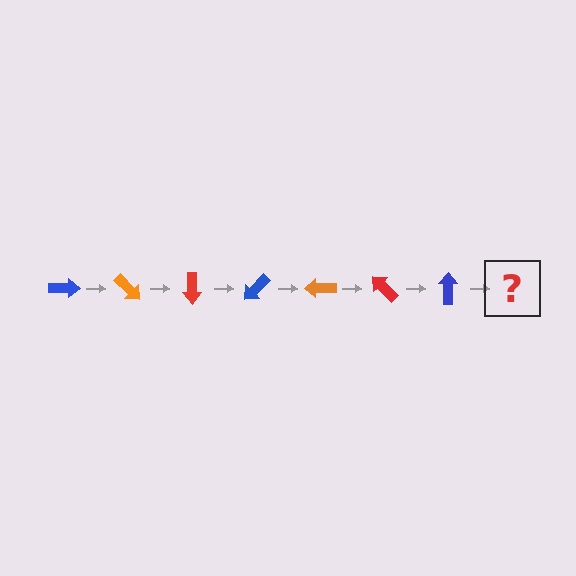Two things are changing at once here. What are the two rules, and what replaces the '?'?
The two rules are that it rotates 45 degrees each step and the color cycles through blue, orange, and red. The '?' should be an orange arrow, rotated 315 degrees from the start.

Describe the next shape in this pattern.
It should be an orange arrow, rotated 315 degrees from the start.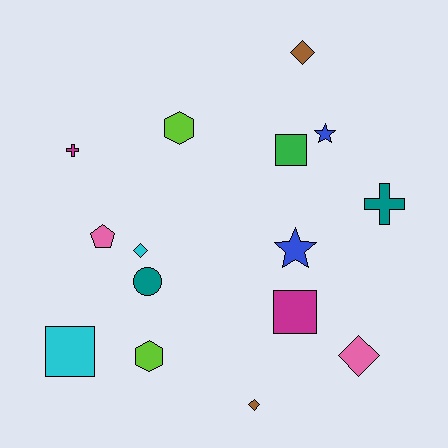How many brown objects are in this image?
There are 2 brown objects.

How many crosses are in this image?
There are 2 crosses.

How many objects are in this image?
There are 15 objects.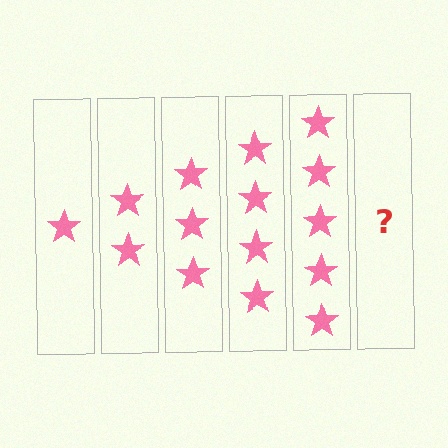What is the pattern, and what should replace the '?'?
The pattern is that each step adds one more star. The '?' should be 6 stars.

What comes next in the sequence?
The next element should be 6 stars.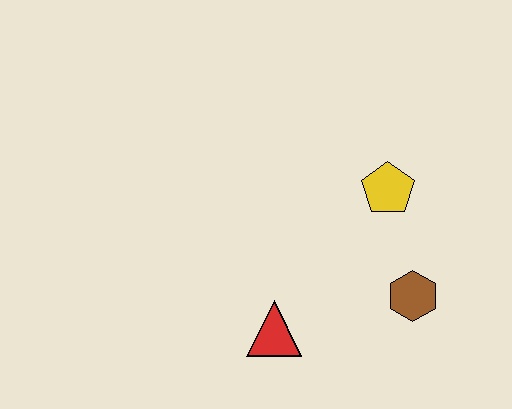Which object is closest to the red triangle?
The brown hexagon is closest to the red triangle.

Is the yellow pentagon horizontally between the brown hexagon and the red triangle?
Yes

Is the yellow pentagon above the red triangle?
Yes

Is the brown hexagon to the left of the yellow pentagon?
No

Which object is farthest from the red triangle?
The yellow pentagon is farthest from the red triangle.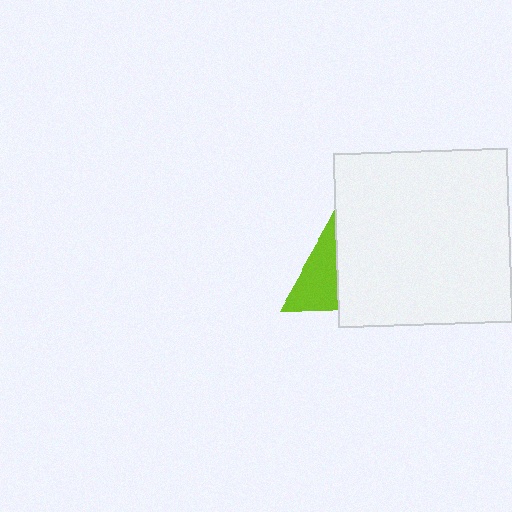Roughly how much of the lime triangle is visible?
A small part of it is visible (roughly 39%).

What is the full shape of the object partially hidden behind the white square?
The partially hidden object is a lime triangle.